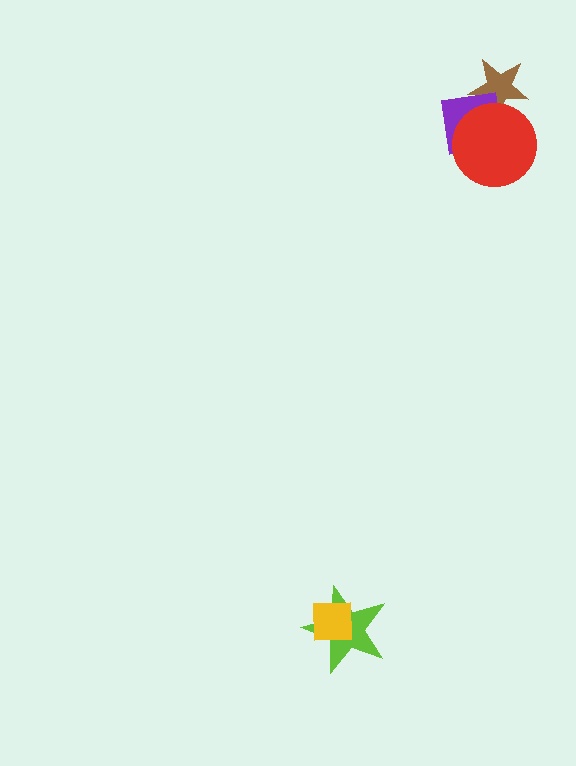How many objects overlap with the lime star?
1 object overlaps with the lime star.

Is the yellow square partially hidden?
No, no other shape covers it.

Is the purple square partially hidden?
Yes, it is partially covered by another shape.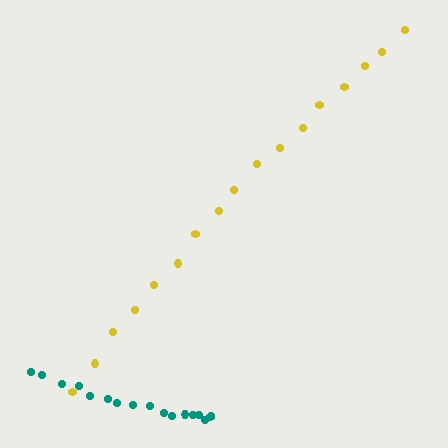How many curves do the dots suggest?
There are 2 distinct paths.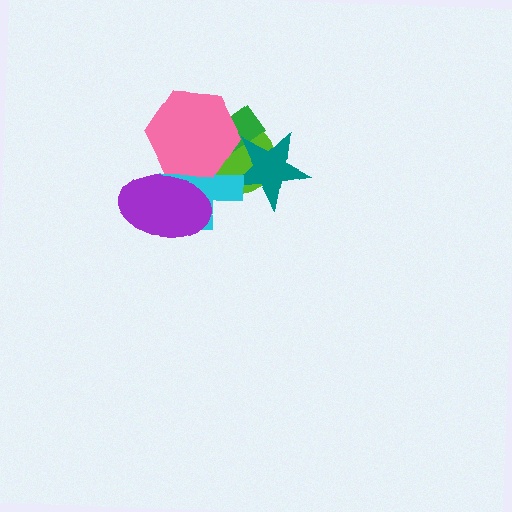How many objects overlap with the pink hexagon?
4 objects overlap with the pink hexagon.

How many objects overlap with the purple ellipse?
2 objects overlap with the purple ellipse.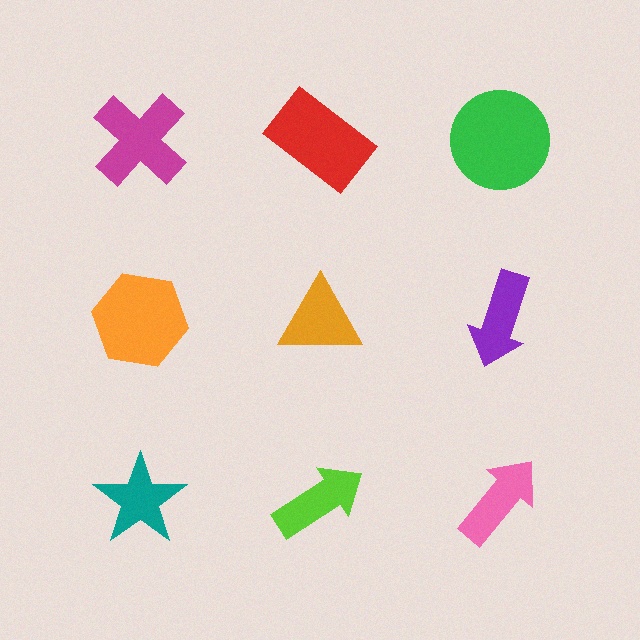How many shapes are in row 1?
3 shapes.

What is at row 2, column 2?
An orange triangle.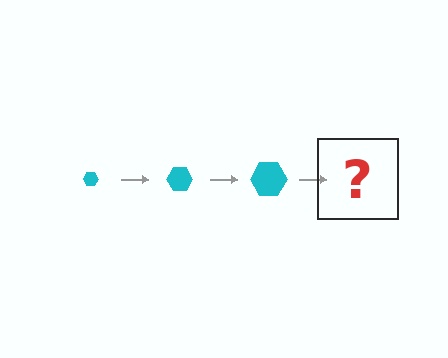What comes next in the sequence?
The next element should be a cyan hexagon, larger than the previous one.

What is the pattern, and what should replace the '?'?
The pattern is that the hexagon gets progressively larger each step. The '?' should be a cyan hexagon, larger than the previous one.